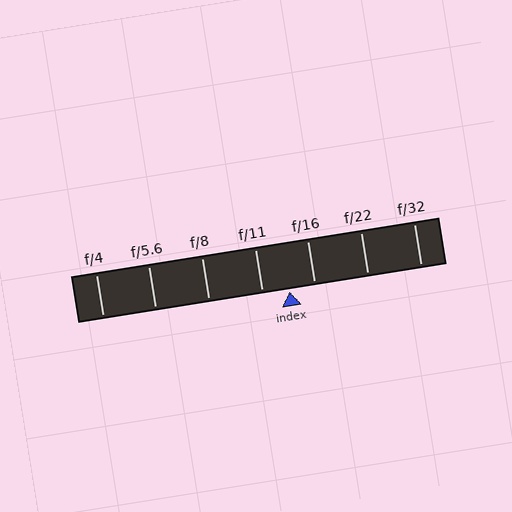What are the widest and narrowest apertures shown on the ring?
The widest aperture shown is f/4 and the narrowest is f/32.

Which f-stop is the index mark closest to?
The index mark is closest to f/16.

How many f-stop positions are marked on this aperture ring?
There are 7 f-stop positions marked.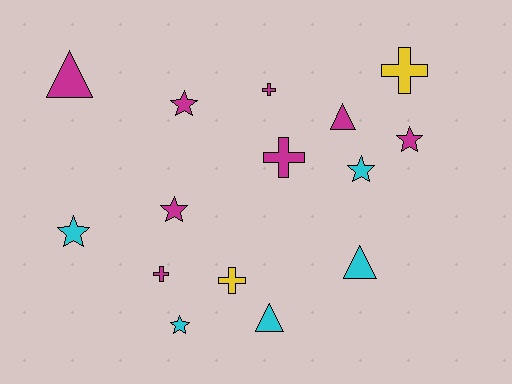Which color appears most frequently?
Magenta, with 8 objects.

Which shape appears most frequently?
Star, with 6 objects.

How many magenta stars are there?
There are 3 magenta stars.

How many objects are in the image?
There are 15 objects.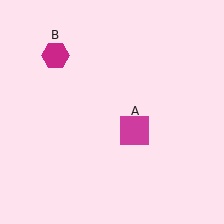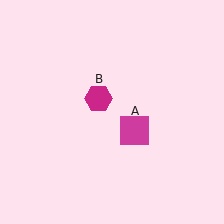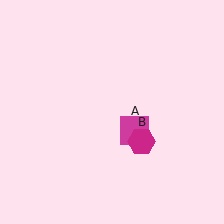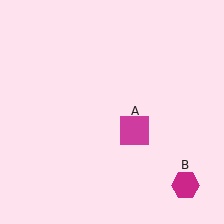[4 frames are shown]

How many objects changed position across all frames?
1 object changed position: magenta hexagon (object B).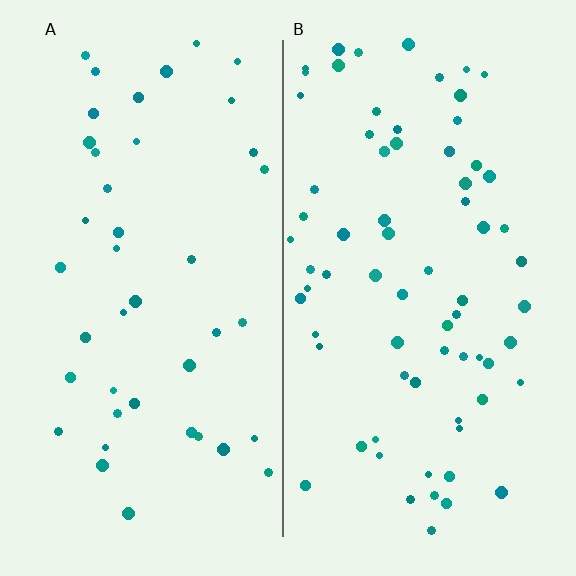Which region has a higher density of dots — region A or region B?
B (the right).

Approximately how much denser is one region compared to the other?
Approximately 1.7× — region B over region A.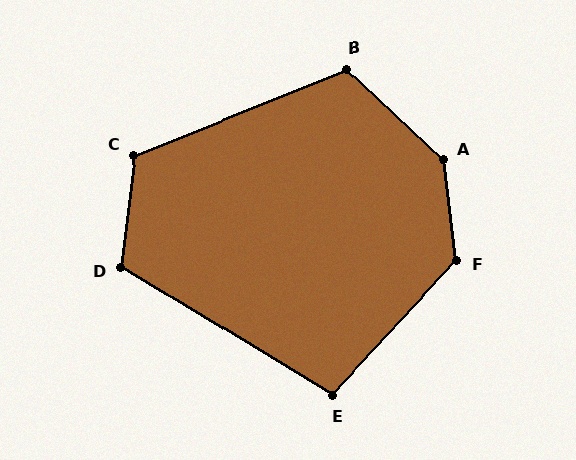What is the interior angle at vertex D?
Approximately 115 degrees (obtuse).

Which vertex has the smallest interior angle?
E, at approximately 101 degrees.